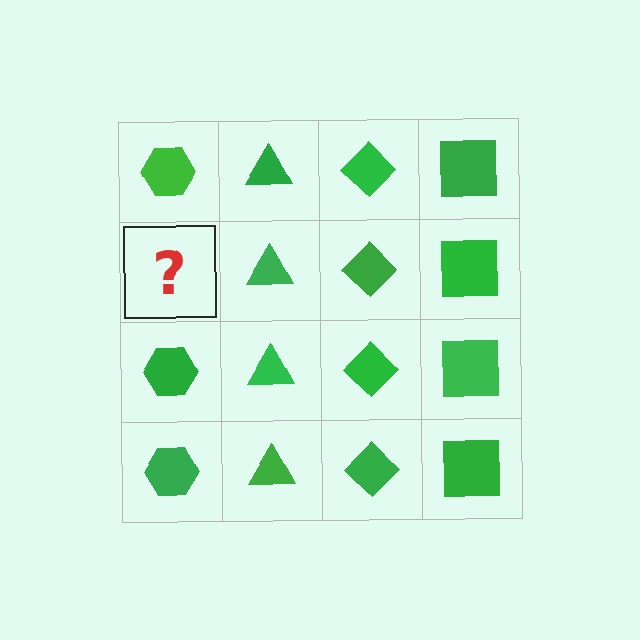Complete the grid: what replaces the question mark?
The question mark should be replaced with a green hexagon.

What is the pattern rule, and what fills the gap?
The rule is that each column has a consistent shape. The gap should be filled with a green hexagon.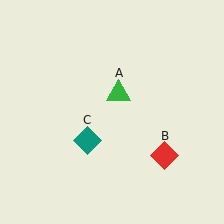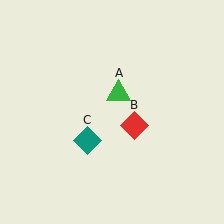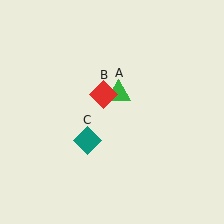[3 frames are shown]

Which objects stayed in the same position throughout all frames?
Green triangle (object A) and teal diamond (object C) remained stationary.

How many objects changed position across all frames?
1 object changed position: red diamond (object B).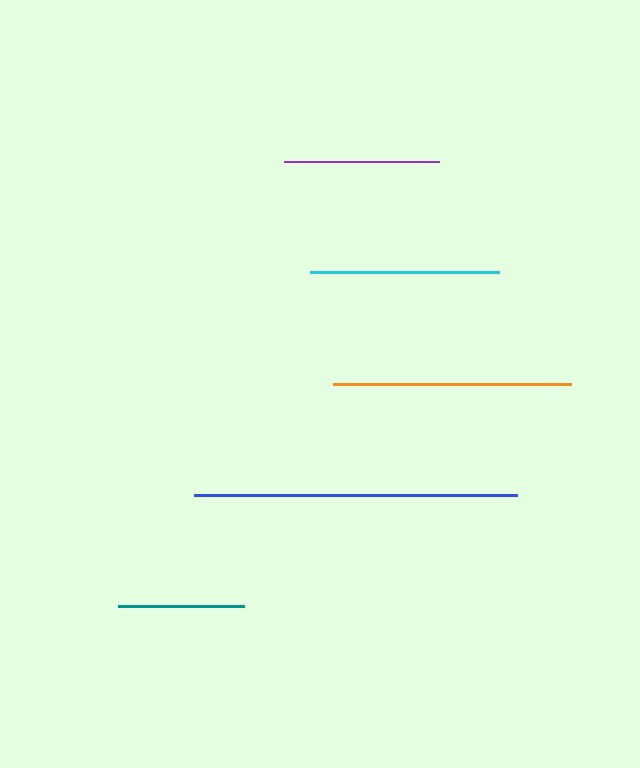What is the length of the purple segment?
The purple segment is approximately 155 pixels long.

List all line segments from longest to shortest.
From longest to shortest: blue, orange, cyan, purple, teal.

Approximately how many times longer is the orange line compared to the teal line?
The orange line is approximately 1.9 times the length of the teal line.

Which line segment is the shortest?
The teal line is the shortest at approximately 126 pixels.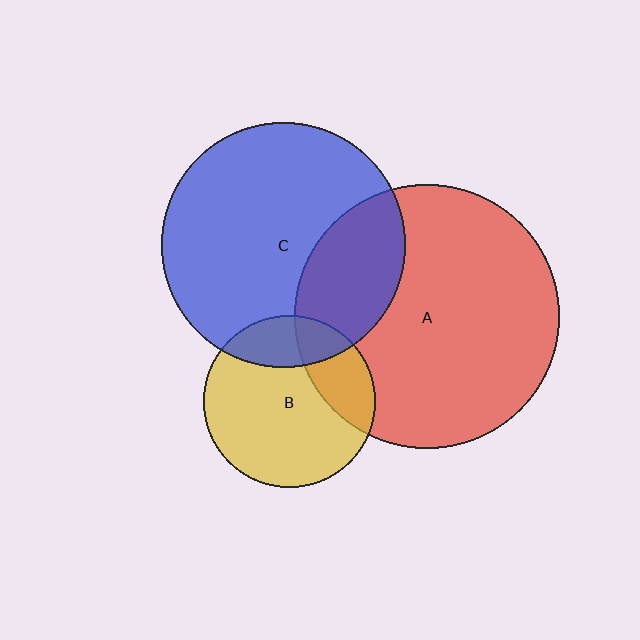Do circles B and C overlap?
Yes.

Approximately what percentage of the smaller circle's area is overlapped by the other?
Approximately 20%.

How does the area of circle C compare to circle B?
Approximately 2.0 times.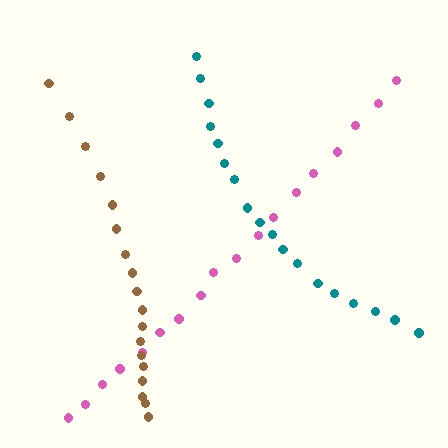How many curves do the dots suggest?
There are 3 distinct paths.